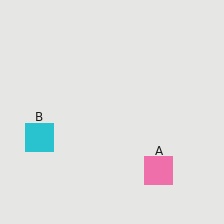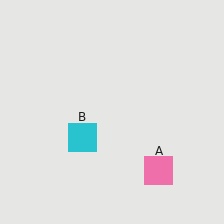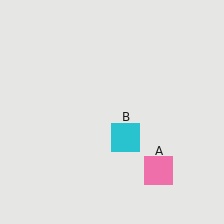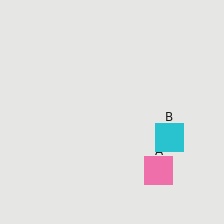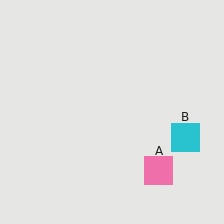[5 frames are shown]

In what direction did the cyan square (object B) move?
The cyan square (object B) moved right.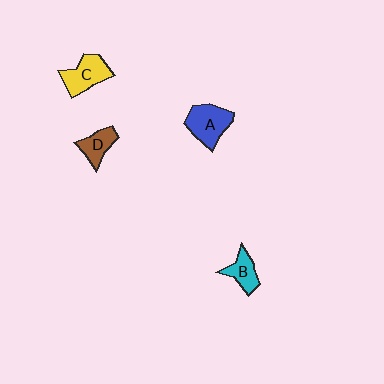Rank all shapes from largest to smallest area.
From largest to smallest: A (blue), C (yellow), D (brown), B (cyan).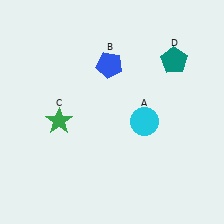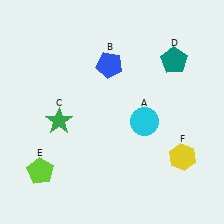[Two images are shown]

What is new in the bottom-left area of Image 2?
A lime pentagon (E) was added in the bottom-left area of Image 2.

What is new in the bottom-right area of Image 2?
A yellow hexagon (F) was added in the bottom-right area of Image 2.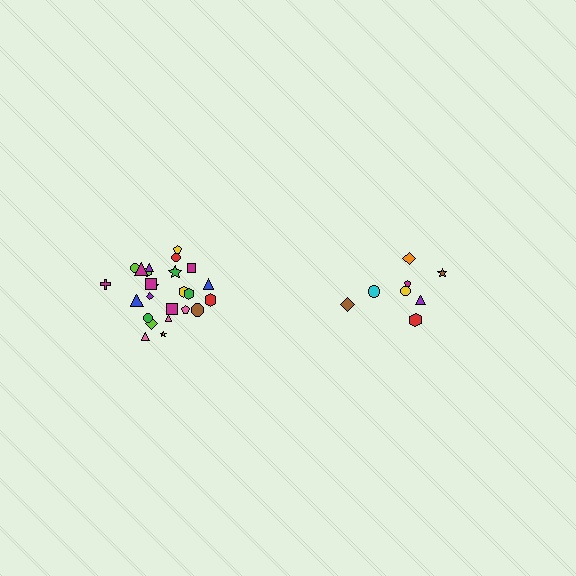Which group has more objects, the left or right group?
The left group.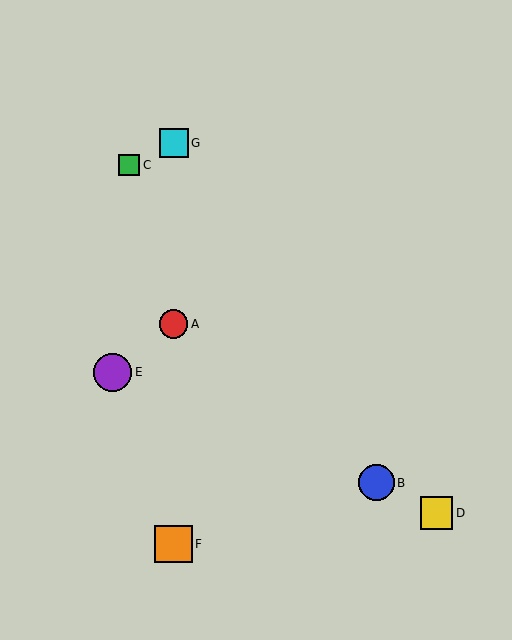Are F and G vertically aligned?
Yes, both are at x≈174.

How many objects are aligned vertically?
3 objects (A, F, G) are aligned vertically.